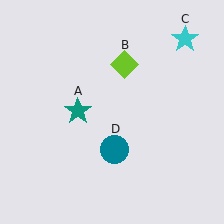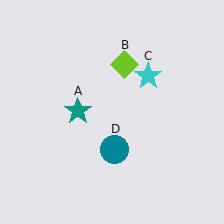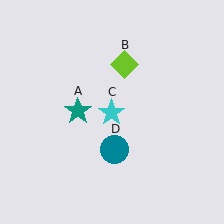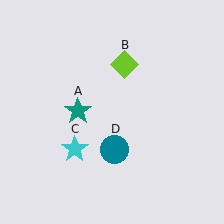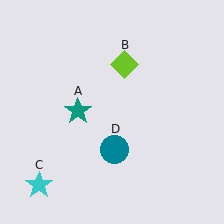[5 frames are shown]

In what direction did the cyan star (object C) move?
The cyan star (object C) moved down and to the left.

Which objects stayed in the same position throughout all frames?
Teal star (object A) and lime diamond (object B) and teal circle (object D) remained stationary.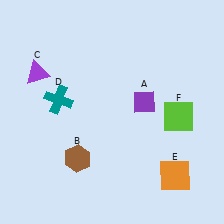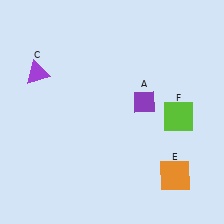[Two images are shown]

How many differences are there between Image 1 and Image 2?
There are 2 differences between the two images.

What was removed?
The brown hexagon (B), the teal cross (D) were removed in Image 2.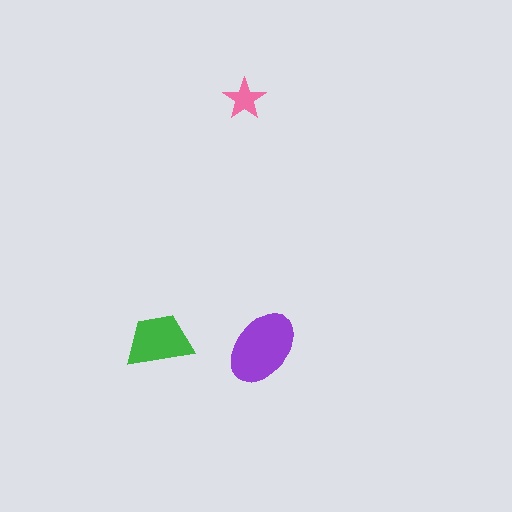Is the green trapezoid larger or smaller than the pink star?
Larger.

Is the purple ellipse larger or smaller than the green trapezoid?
Larger.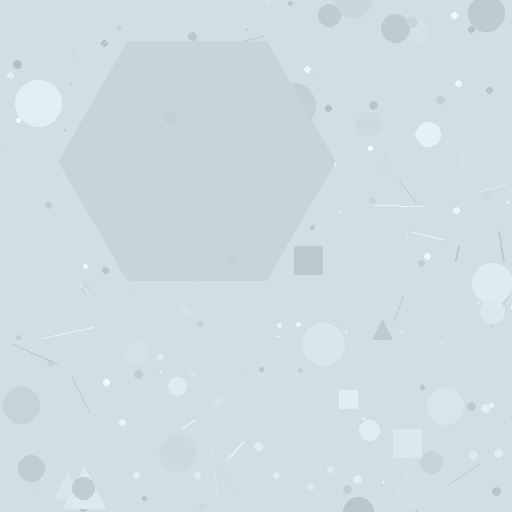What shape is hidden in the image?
A hexagon is hidden in the image.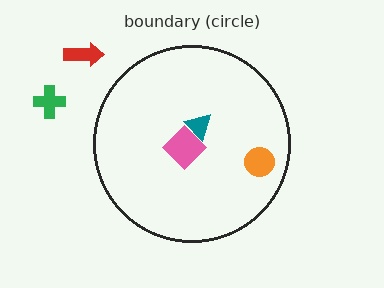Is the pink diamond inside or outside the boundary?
Inside.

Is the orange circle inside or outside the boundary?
Inside.